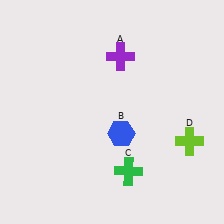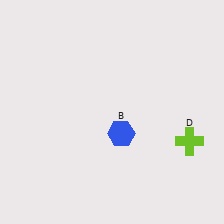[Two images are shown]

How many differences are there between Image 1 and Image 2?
There are 2 differences between the two images.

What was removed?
The green cross (C), the purple cross (A) were removed in Image 2.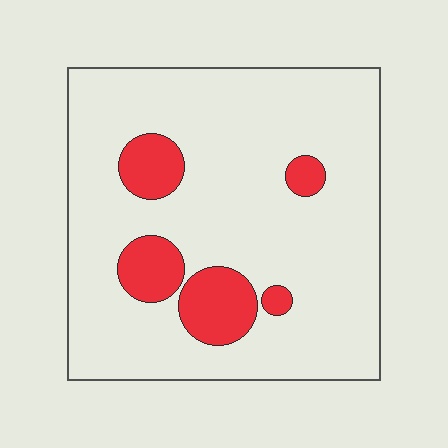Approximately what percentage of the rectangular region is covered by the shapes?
Approximately 15%.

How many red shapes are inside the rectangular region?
5.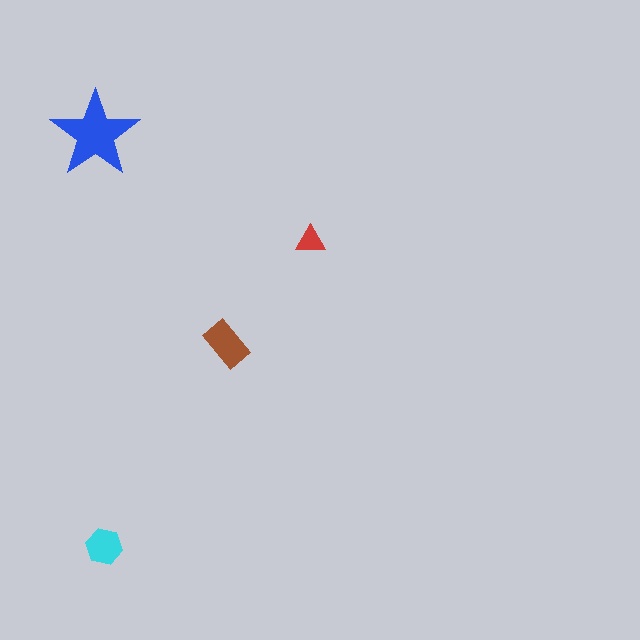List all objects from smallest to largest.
The red triangle, the cyan hexagon, the brown rectangle, the blue star.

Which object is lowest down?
The cyan hexagon is bottommost.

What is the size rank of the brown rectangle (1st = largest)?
2nd.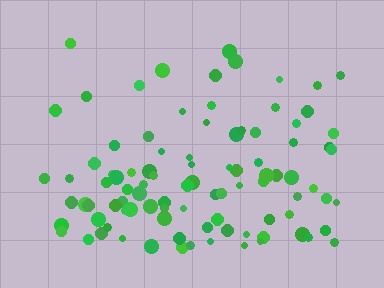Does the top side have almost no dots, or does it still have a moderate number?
Still a moderate number, just noticeably fewer than the bottom.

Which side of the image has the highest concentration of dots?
The bottom.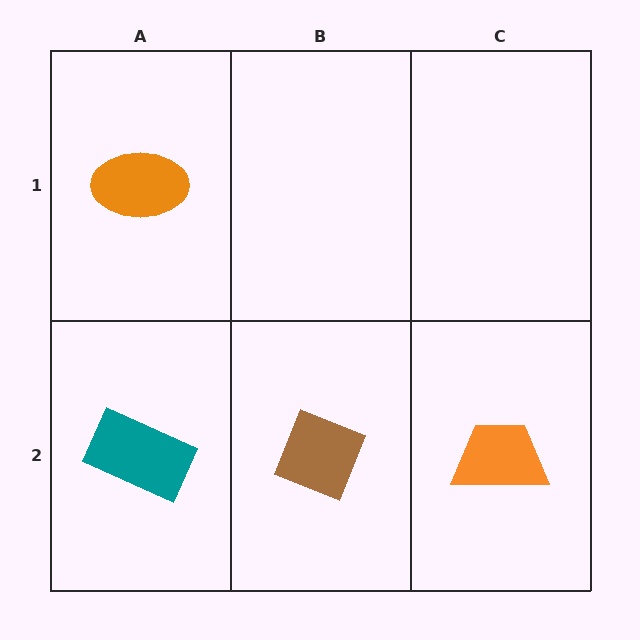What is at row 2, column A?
A teal rectangle.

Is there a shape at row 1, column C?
No, that cell is empty.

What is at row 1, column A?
An orange ellipse.